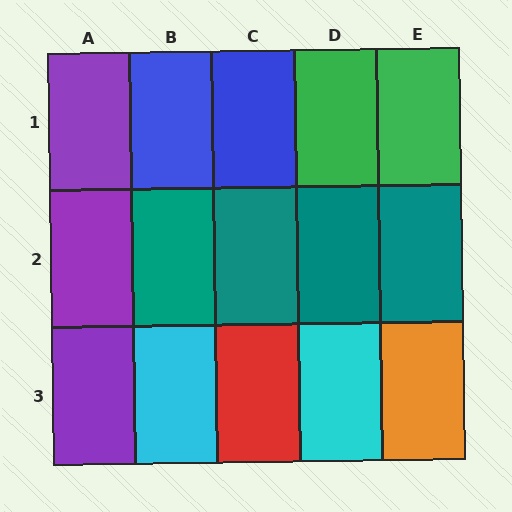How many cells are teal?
4 cells are teal.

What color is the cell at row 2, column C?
Teal.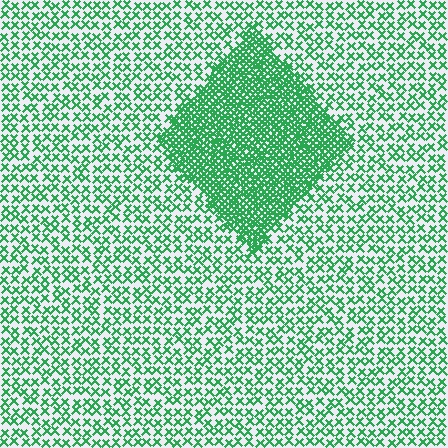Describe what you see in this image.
The image contains small green elements arranged at two different densities. A diamond-shaped region is visible where the elements are more densely packed than the surrounding area.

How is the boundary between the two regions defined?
The boundary is defined by a change in element density (approximately 2.8x ratio). All elements are the same color, size, and shape.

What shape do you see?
I see a diamond.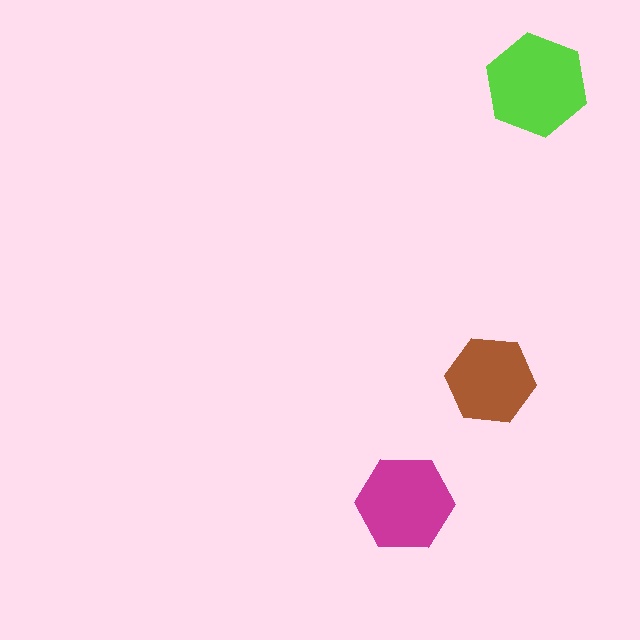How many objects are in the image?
There are 3 objects in the image.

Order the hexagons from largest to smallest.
the lime one, the magenta one, the brown one.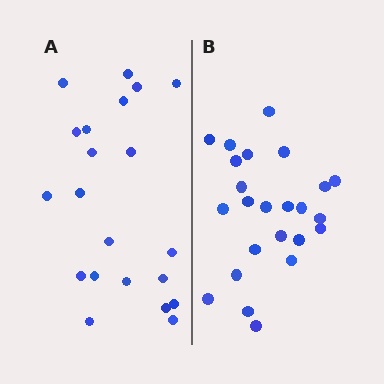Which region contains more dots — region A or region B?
Region B (the right region) has more dots.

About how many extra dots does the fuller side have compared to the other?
Region B has just a few more — roughly 2 or 3 more dots than region A.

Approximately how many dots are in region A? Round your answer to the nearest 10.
About 20 dots. (The exact count is 21, which rounds to 20.)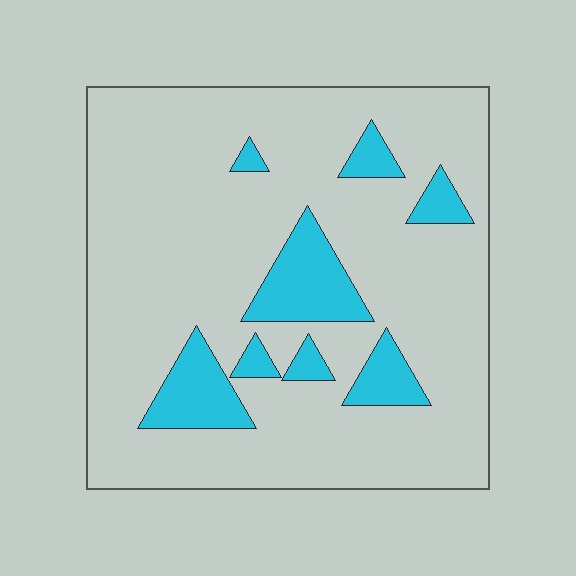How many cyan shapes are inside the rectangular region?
8.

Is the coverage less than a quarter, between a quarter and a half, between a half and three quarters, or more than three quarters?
Less than a quarter.